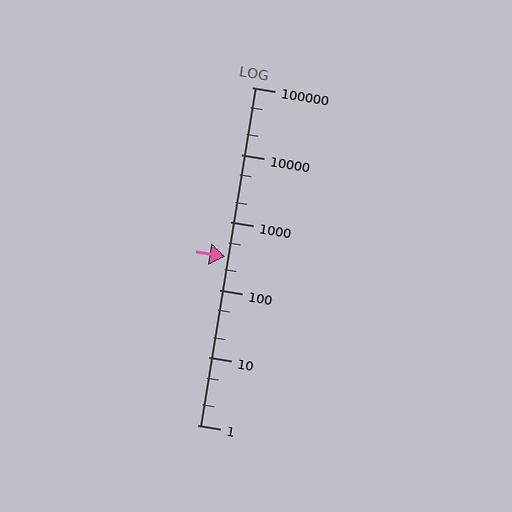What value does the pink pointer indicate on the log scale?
The pointer indicates approximately 310.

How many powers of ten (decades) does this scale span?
The scale spans 5 decades, from 1 to 100000.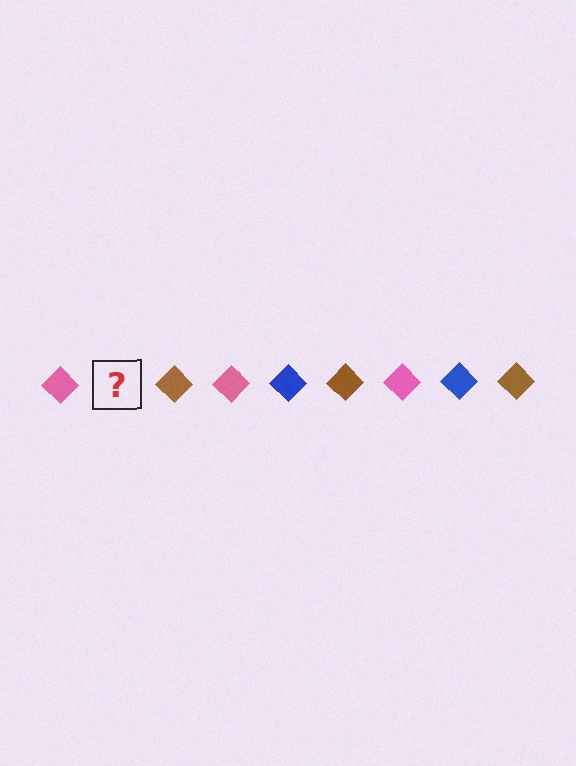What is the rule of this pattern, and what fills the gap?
The rule is that the pattern cycles through pink, blue, brown diamonds. The gap should be filled with a blue diamond.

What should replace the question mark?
The question mark should be replaced with a blue diamond.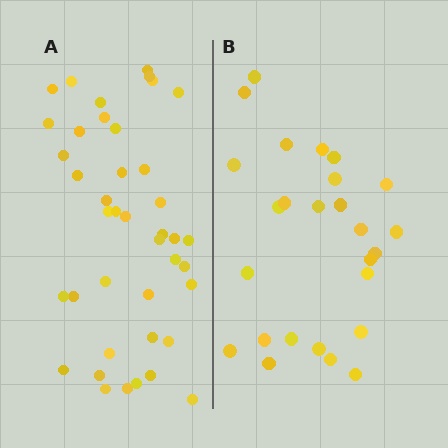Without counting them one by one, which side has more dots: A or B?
Region A (the left region) has more dots.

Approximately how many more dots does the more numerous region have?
Region A has approximately 15 more dots than region B.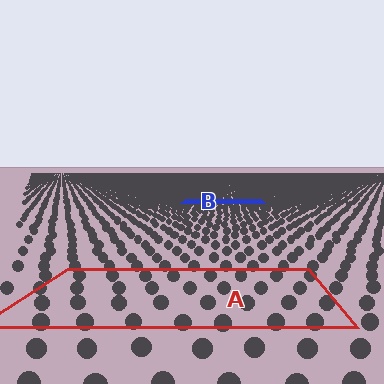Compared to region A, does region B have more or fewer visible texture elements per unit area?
Region B has more texture elements per unit area — they are packed more densely because it is farther away.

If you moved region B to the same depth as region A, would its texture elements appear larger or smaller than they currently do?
They would appear larger. At a closer depth, the same texture elements are projected at a bigger on-screen size.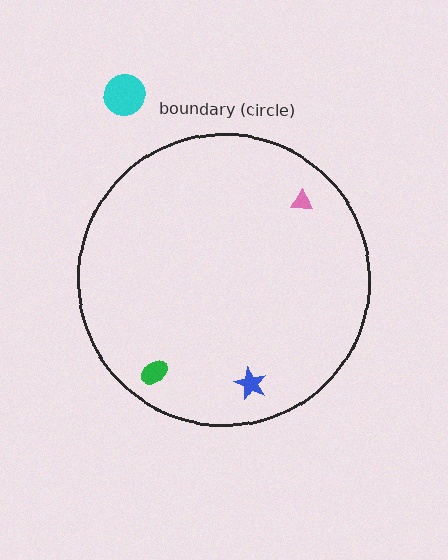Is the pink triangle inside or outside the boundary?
Inside.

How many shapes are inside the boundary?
3 inside, 1 outside.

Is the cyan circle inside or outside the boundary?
Outside.